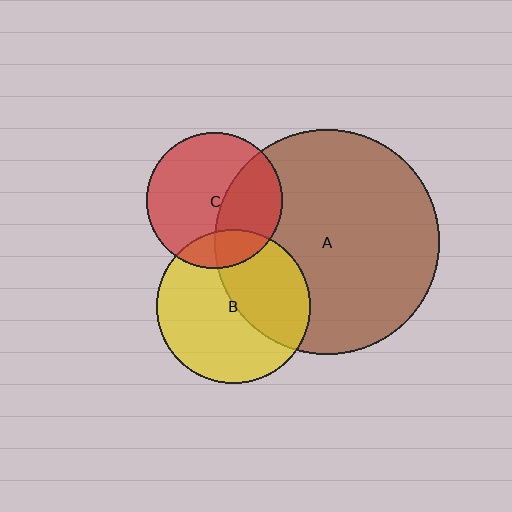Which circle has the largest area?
Circle A (brown).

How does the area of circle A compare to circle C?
Approximately 2.7 times.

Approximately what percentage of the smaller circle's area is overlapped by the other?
Approximately 35%.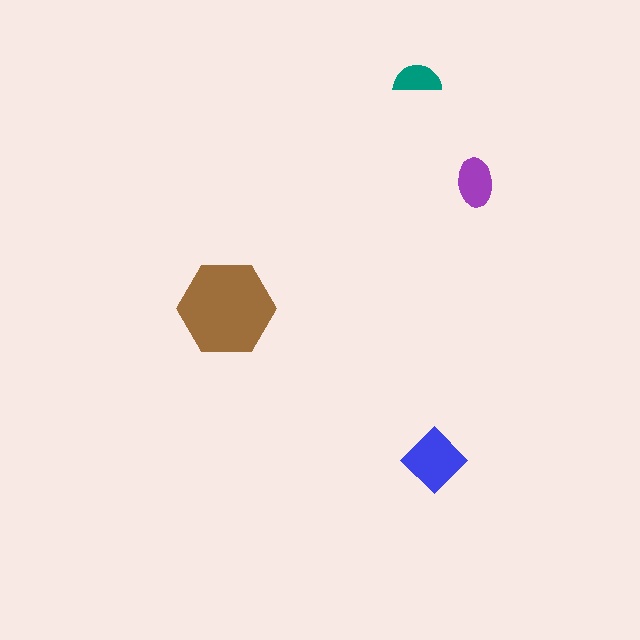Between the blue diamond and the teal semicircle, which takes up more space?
The blue diamond.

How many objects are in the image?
There are 4 objects in the image.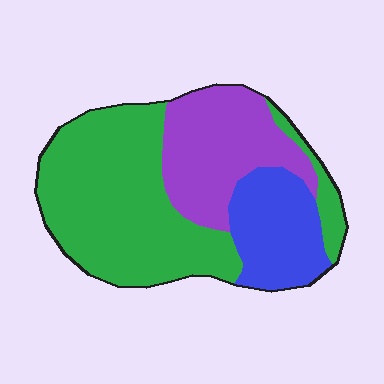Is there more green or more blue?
Green.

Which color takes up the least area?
Blue, at roughly 20%.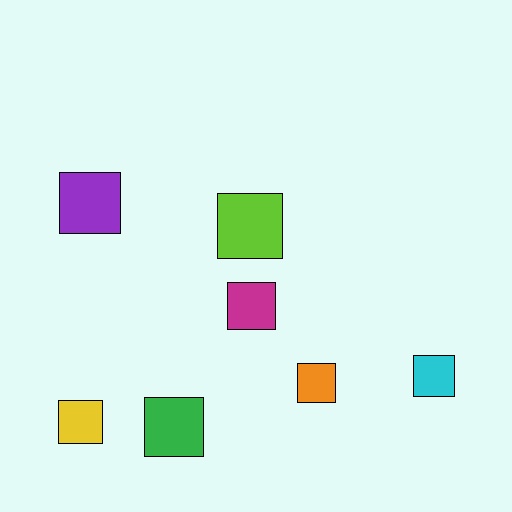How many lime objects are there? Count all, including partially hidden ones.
There is 1 lime object.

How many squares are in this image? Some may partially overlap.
There are 7 squares.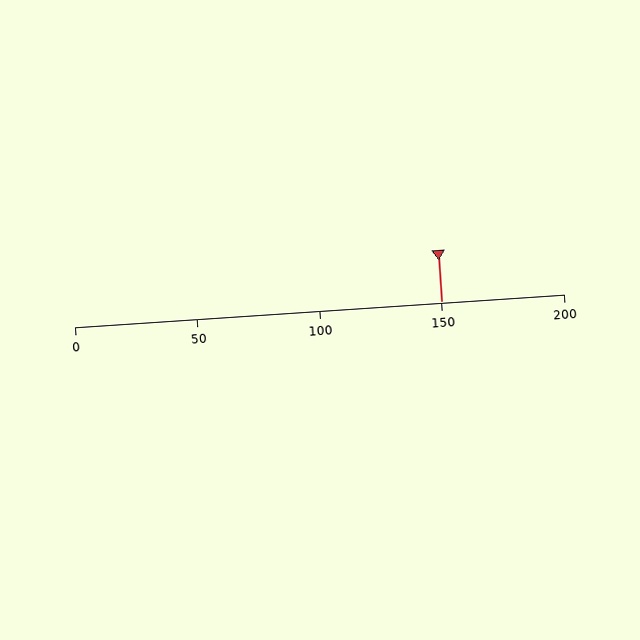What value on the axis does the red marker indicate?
The marker indicates approximately 150.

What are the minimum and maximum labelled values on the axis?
The axis runs from 0 to 200.